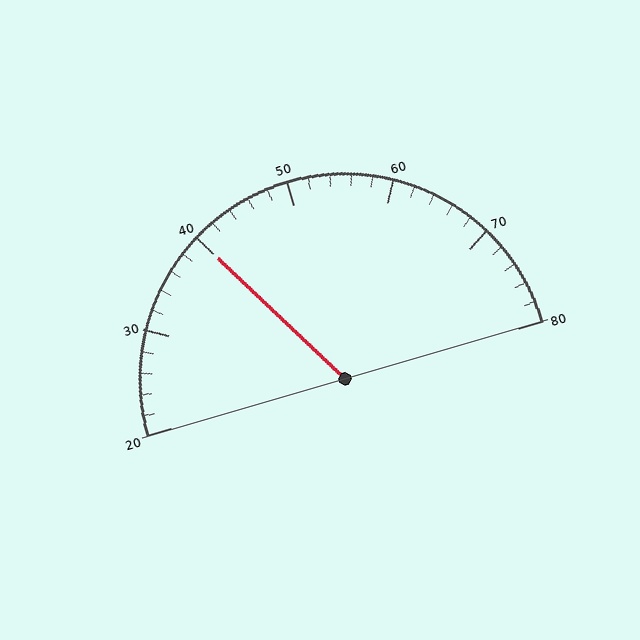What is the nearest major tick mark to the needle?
The nearest major tick mark is 40.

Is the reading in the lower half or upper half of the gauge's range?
The reading is in the lower half of the range (20 to 80).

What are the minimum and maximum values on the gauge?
The gauge ranges from 20 to 80.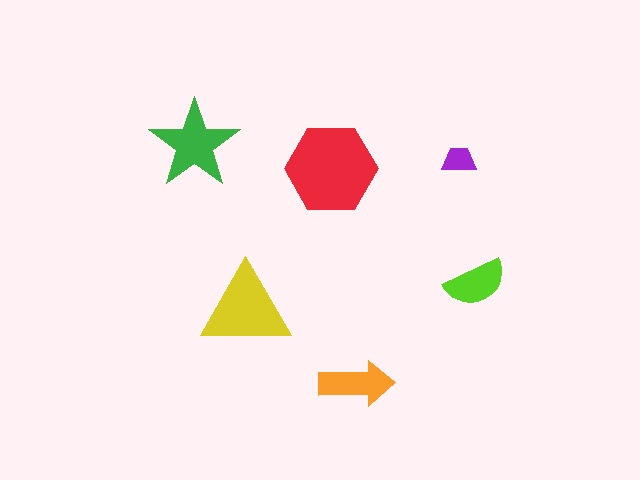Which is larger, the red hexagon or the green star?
The red hexagon.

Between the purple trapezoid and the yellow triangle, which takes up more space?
The yellow triangle.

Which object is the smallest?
The purple trapezoid.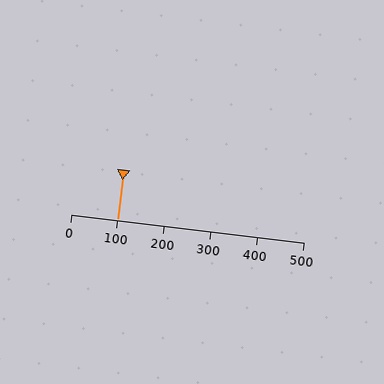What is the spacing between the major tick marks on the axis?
The major ticks are spaced 100 apart.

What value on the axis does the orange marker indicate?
The marker indicates approximately 100.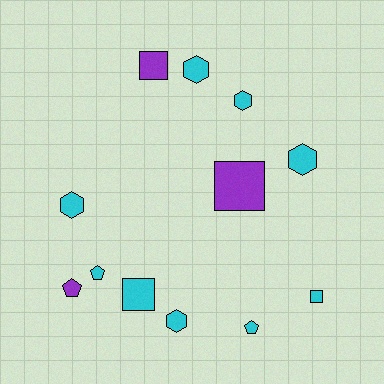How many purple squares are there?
There are 2 purple squares.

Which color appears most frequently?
Cyan, with 9 objects.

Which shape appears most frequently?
Hexagon, with 5 objects.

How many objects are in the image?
There are 12 objects.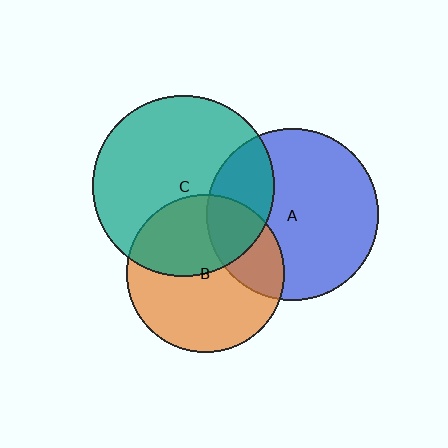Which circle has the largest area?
Circle C (teal).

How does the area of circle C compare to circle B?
Approximately 1.3 times.